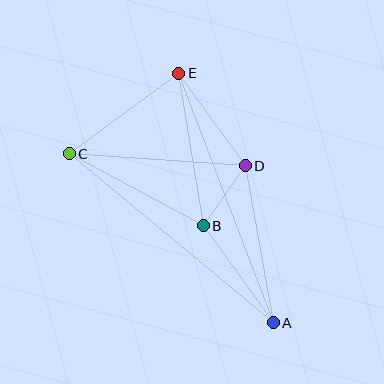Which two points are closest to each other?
Points B and D are closest to each other.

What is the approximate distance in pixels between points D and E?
The distance between D and E is approximately 114 pixels.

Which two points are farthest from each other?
Points A and E are farthest from each other.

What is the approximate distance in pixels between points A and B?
The distance between A and B is approximately 120 pixels.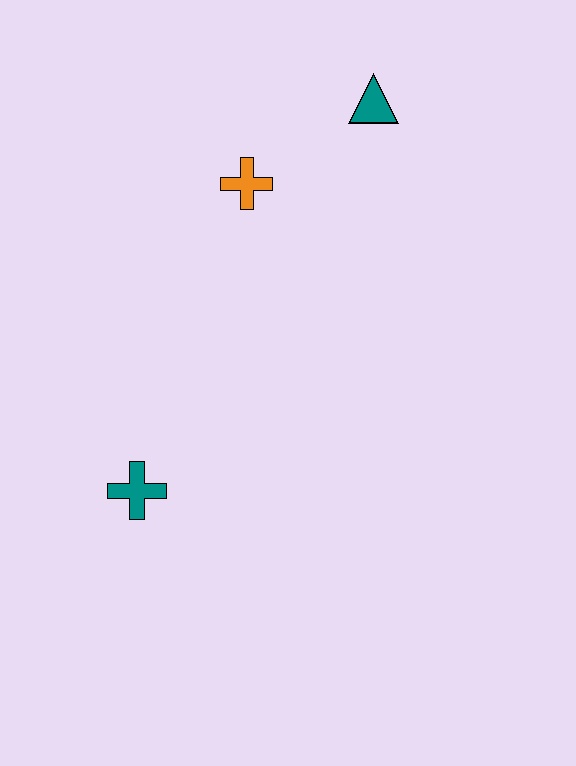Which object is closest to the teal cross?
The orange cross is closest to the teal cross.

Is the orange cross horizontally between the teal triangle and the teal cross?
Yes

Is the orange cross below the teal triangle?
Yes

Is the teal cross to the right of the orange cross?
No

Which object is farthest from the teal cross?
The teal triangle is farthest from the teal cross.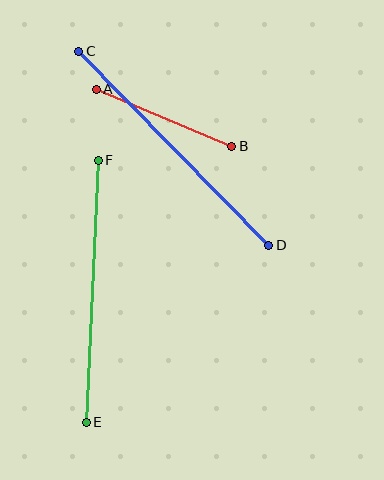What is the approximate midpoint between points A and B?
The midpoint is at approximately (164, 118) pixels.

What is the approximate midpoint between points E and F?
The midpoint is at approximately (92, 291) pixels.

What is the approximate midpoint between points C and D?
The midpoint is at approximately (174, 148) pixels.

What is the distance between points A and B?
The distance is approximately 147 pixels.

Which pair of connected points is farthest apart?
Points C and D are farthest apart.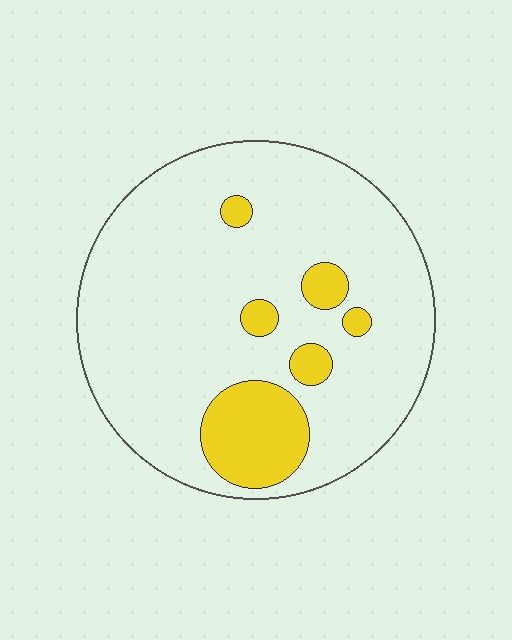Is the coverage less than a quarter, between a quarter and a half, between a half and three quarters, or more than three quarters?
Less than a quarter.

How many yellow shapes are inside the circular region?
6.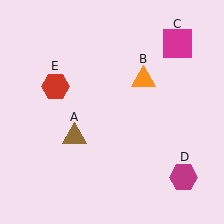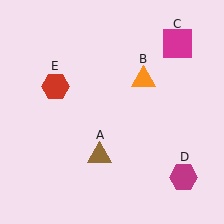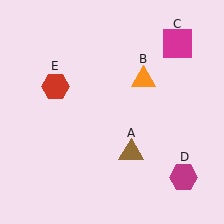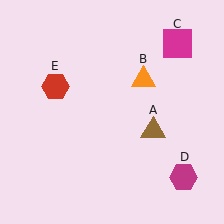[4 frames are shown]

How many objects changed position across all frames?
1 object changed position: brown triangle (object A).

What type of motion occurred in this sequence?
The brown triangle (object A) rotated counterclockwise around the center of the scene.